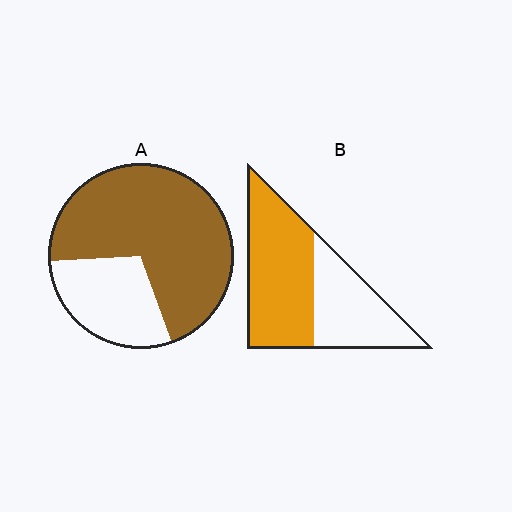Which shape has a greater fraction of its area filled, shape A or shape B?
Shape A.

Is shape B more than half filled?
Yes.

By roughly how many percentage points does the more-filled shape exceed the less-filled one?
By roughly 10 percentage points (A over B).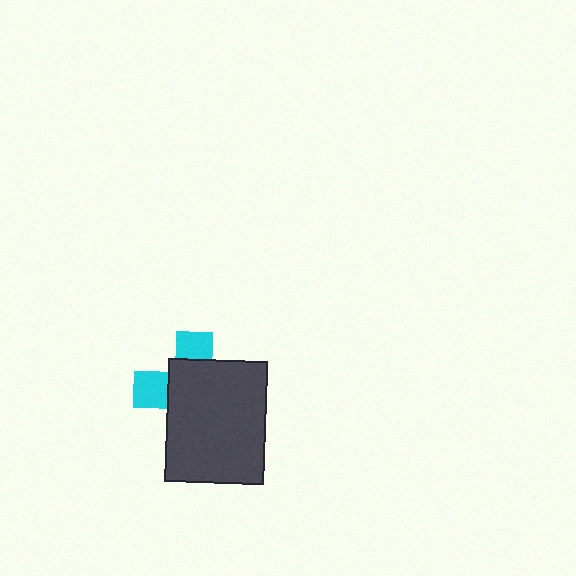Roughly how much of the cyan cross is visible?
A small part of it is visible (roughly 30%).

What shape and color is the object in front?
The object in front is a dark gray rectangle.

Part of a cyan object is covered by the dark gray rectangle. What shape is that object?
It is a cross.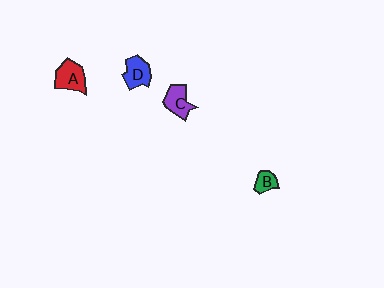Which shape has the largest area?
Shape A (red).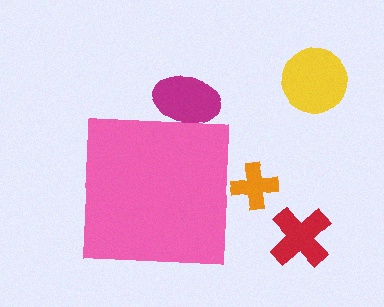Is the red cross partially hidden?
No, the red cross is fully visible.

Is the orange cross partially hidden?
Yes, the orange cross is partially hidden behind the pink square.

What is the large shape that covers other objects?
A pink square.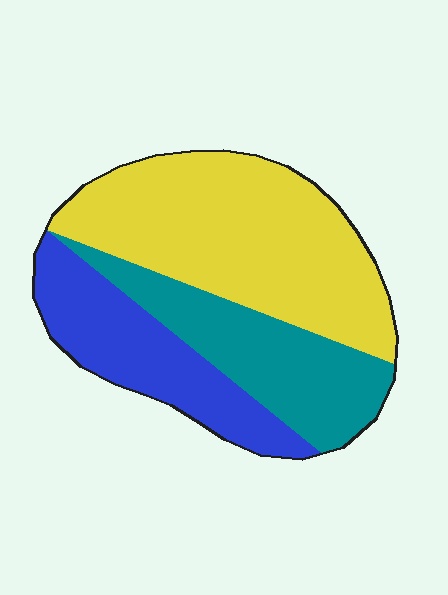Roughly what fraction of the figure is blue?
Blue covers roughly 25% of the figure.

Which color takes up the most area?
Yellow, at roughly 50%.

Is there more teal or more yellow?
Yellow.